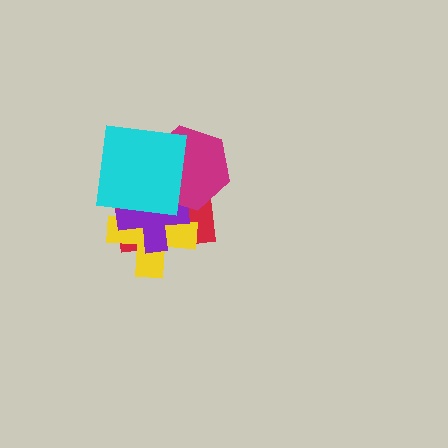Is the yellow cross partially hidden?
Yes, it is partially covered by another shape.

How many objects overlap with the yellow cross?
4 objects overlap with the yellow cross.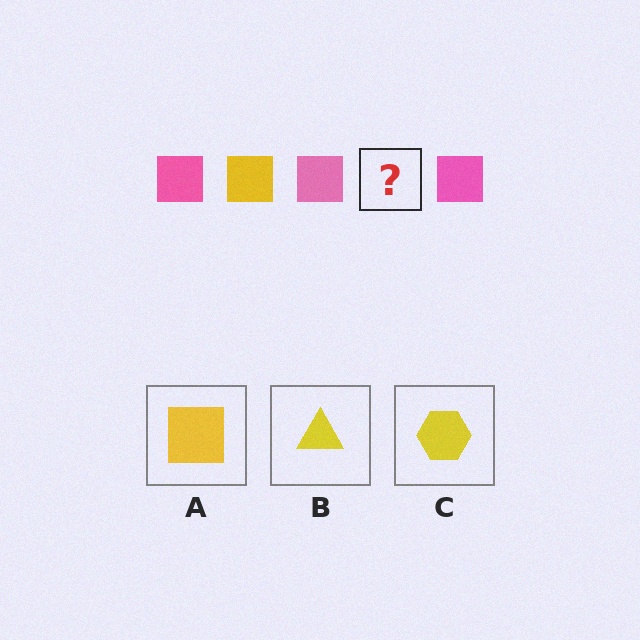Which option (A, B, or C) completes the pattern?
A.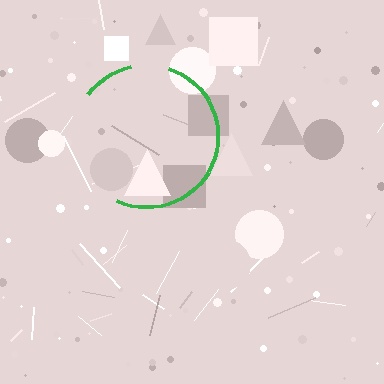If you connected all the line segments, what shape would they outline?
They would outline a circle.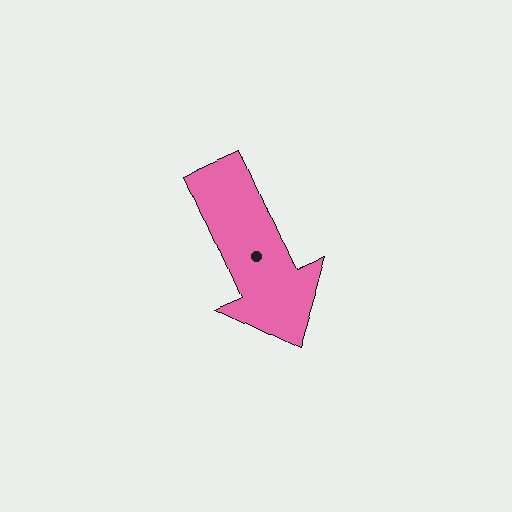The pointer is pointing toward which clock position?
Roughly 5 o'clock.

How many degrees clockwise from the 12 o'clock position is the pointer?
Approximately 156 degrees.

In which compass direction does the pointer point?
Southeast.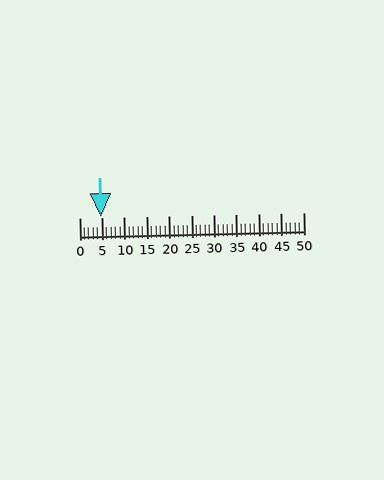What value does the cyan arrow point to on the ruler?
The cyan arrow points to approximately 5.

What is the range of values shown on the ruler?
The ruler shows values from 0 to 50.